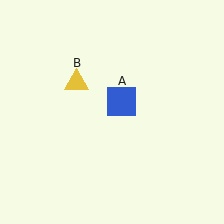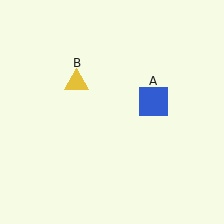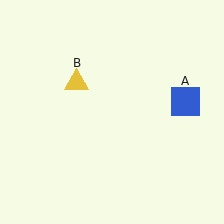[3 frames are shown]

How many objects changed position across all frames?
1 object changed position: blue square (object A).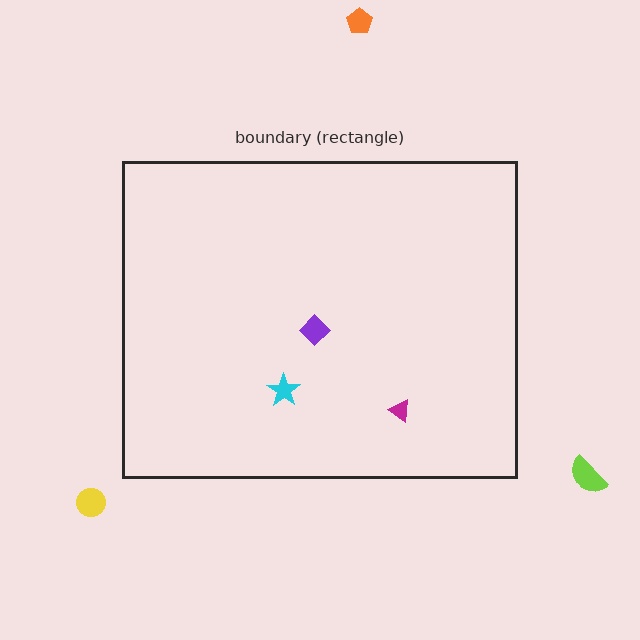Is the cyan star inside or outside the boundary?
Inside.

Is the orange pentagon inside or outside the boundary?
Outside.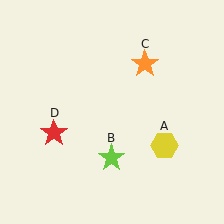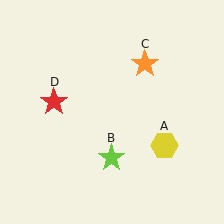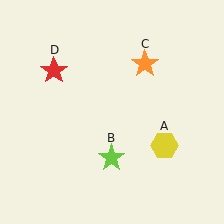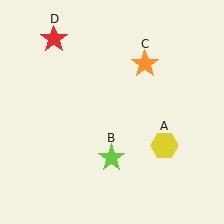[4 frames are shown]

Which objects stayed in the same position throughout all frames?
Yellow hexagon (object A) and lime star (object B) and orange star (object C) remained stationary.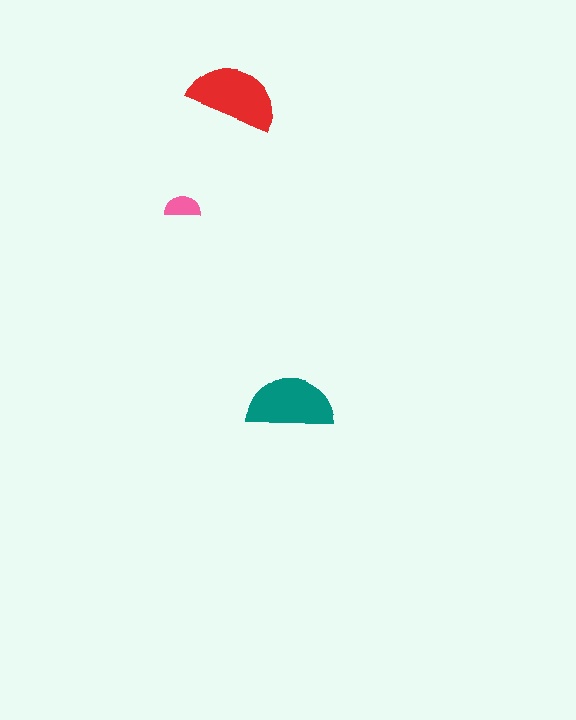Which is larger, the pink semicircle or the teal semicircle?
The teal one.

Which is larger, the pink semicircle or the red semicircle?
The red one.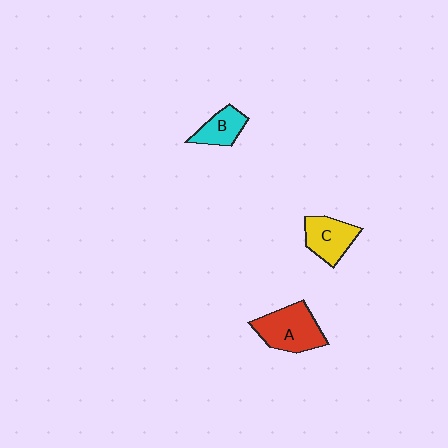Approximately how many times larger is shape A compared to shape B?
Approximately 1.7 times.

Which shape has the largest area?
Shape A (red).